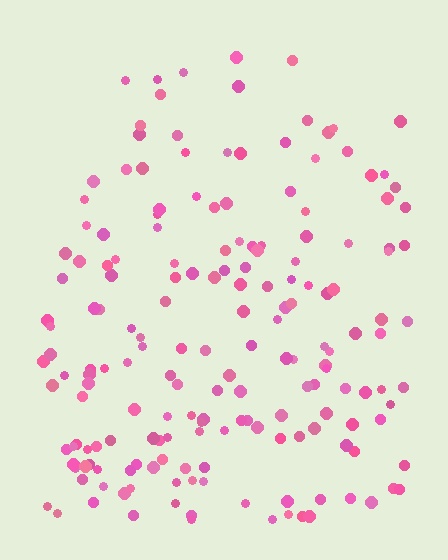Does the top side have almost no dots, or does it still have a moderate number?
Still a moderate number, just noticeably fewer than the bottom.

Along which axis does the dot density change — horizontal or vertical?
Vertical.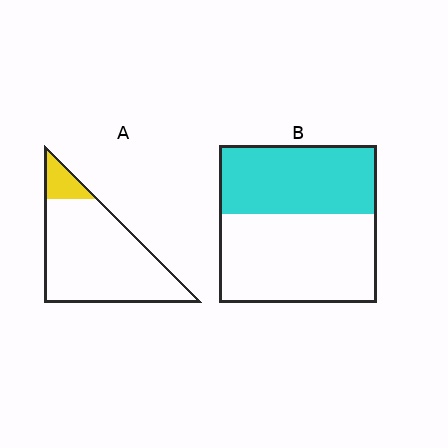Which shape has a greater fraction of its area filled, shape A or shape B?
Shape B.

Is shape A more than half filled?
No.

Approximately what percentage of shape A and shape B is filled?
A is approximately 10% and B is approximately 45%.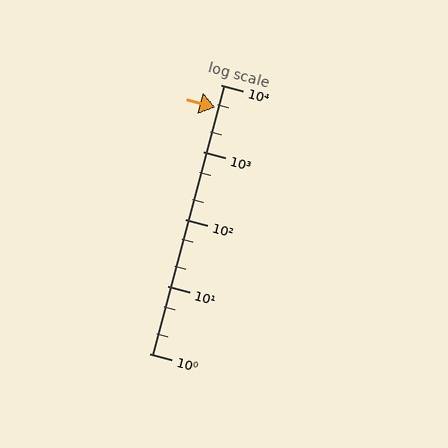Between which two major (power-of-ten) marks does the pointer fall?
The pointer is between 1000 and 10000.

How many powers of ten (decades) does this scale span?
The scale spans 4 decades, from 1 to 10000.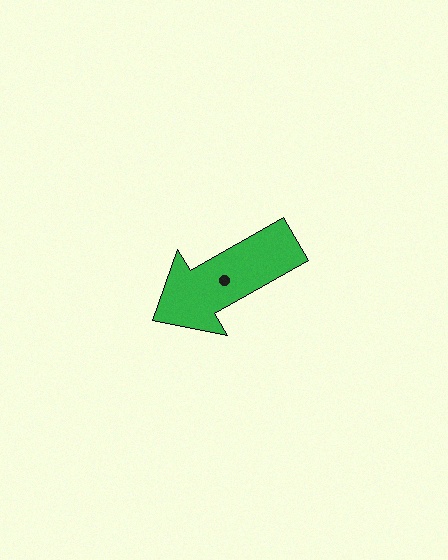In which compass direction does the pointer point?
Southwest.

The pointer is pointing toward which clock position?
Roughly 8 o'clock.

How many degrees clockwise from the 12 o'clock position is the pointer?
Approximately 240 degrees.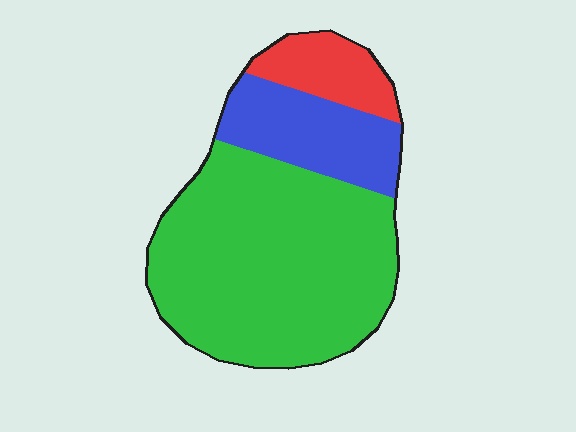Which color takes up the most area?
Green, at roughly 65%.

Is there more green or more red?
Green.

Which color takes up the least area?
Red, at roughly 10%.